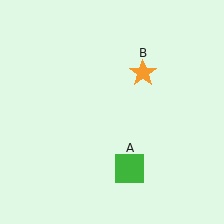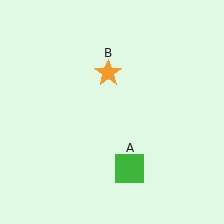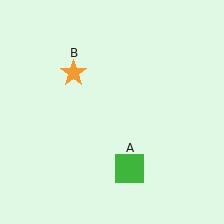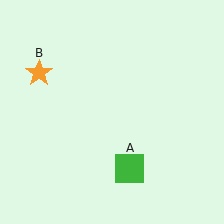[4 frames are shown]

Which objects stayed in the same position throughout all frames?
Green square (object A) remained stationary.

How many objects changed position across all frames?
1 object changed position: orange star (object B).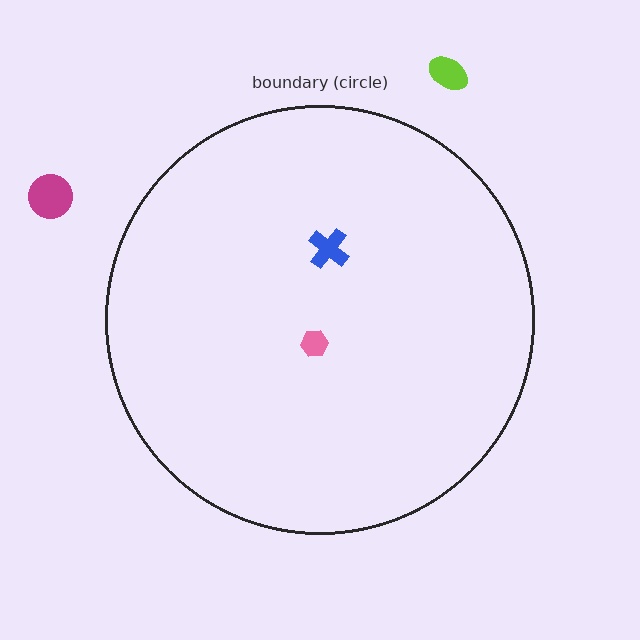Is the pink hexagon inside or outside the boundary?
Inside.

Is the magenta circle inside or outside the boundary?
Outside.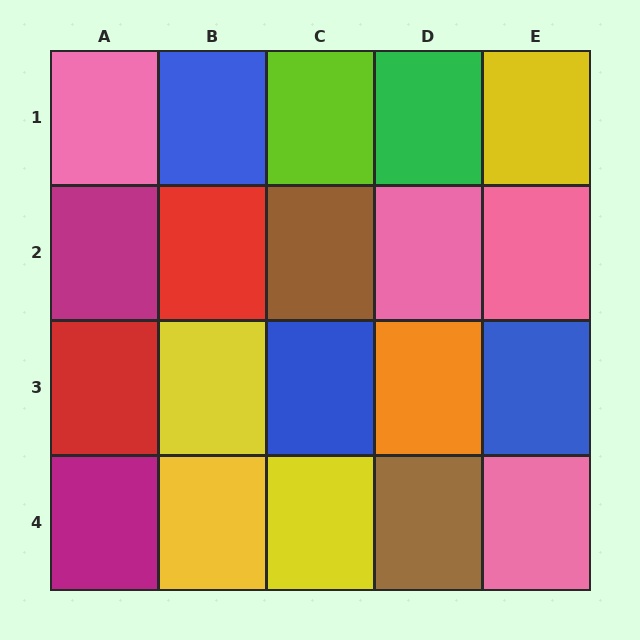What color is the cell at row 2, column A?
Magenta.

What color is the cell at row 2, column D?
Pink.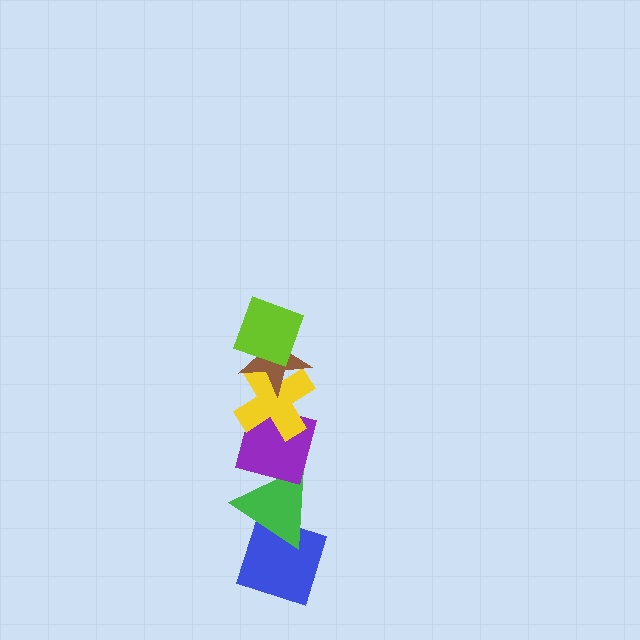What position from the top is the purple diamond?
The purple diamond is 4th from the top.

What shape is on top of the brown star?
The lime diamond is on top of the brown star.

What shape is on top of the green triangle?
The purple diamond is on top of the green triangle.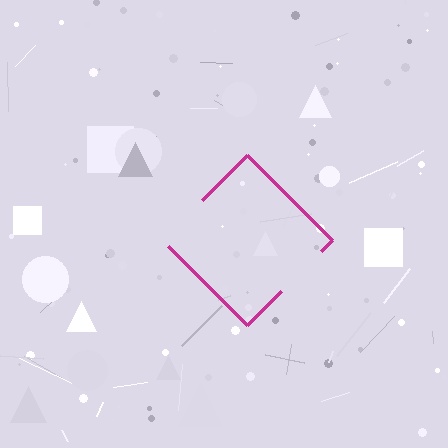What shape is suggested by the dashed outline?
The dashed outline suggests a diamond.